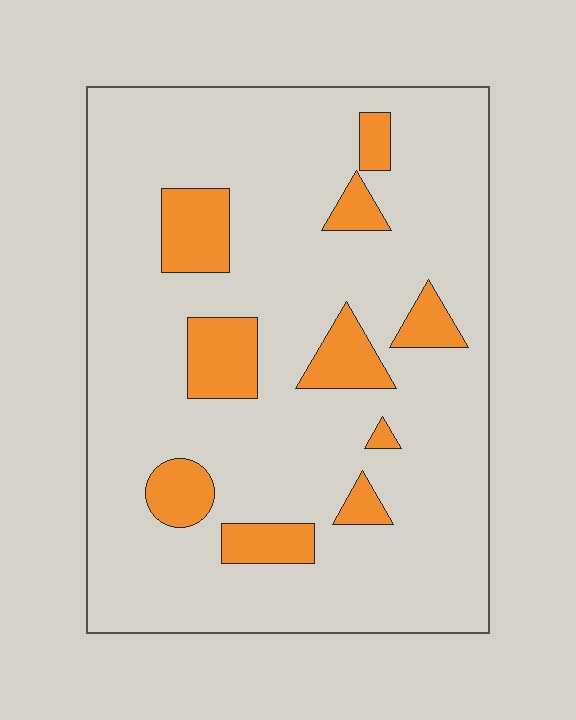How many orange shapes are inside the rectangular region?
10.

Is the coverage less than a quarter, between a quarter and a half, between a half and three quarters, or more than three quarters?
Less than a quarter.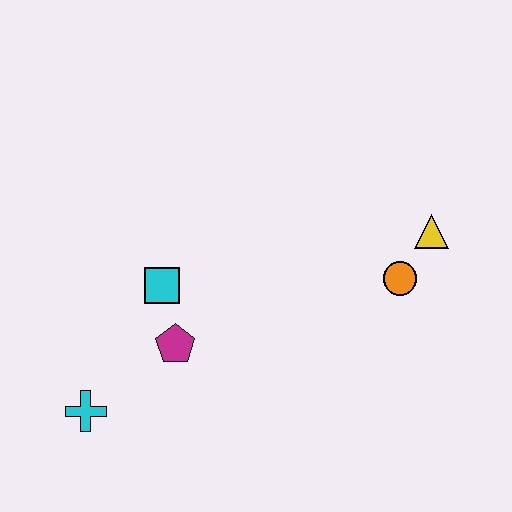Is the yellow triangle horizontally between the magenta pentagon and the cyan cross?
No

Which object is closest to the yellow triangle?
The orange circle is closest to the yellow triangle.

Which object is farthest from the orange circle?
The cyan cross is farthest from the orange circle.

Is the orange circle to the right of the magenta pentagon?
Yes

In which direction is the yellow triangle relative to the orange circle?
The yellow triangle is above the orange circle.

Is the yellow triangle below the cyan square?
No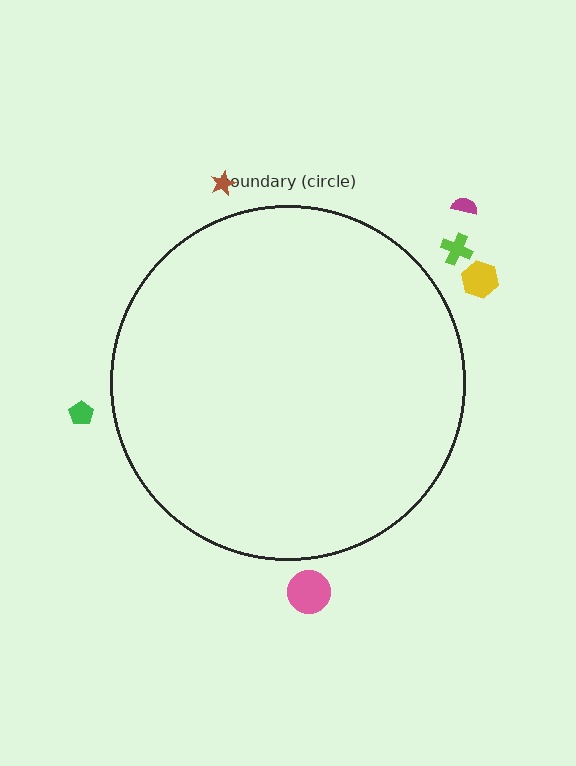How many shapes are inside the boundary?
0 inside, 6 outside.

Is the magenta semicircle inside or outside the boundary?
Outside.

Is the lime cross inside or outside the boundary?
Outside.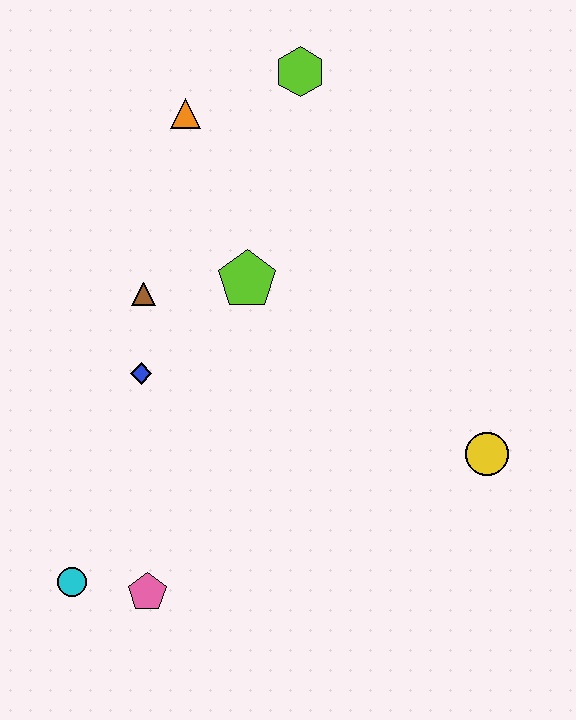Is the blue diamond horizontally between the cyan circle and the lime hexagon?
Yes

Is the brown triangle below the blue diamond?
No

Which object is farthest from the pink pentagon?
The lime hexagon is farthest from the pink pentagon.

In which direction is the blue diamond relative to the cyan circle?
The blue diamond is above the cyan circle.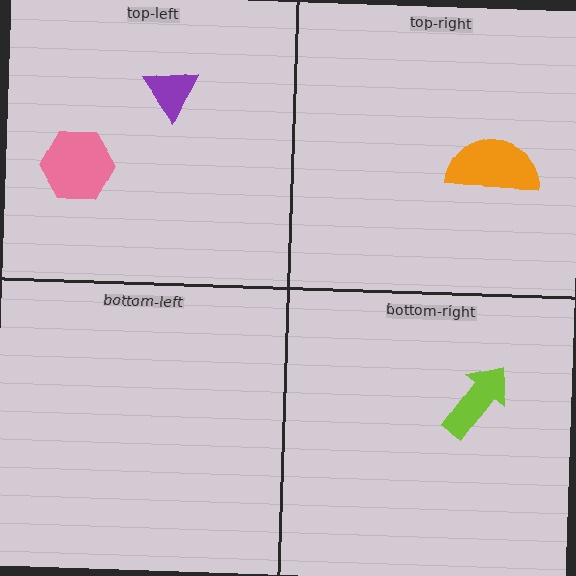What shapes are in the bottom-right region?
The lime arrow.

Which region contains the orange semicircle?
The top-right region.